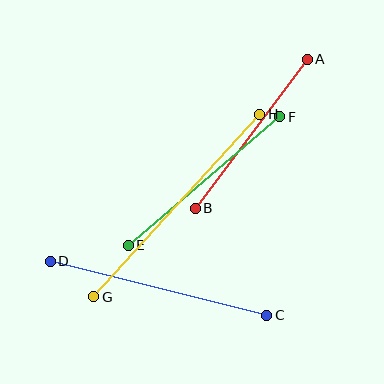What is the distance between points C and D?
The distance is approximately 223 pixels.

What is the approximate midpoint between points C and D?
The midpoint is at approximately (158, 288) pixels.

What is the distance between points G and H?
The distance is approximately 247 pixels.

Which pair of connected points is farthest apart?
Points G and H are farthest apart.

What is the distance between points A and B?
The distance is approximately 187 pixels.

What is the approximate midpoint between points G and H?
The midpoint is at approximately (177, 206) pixels.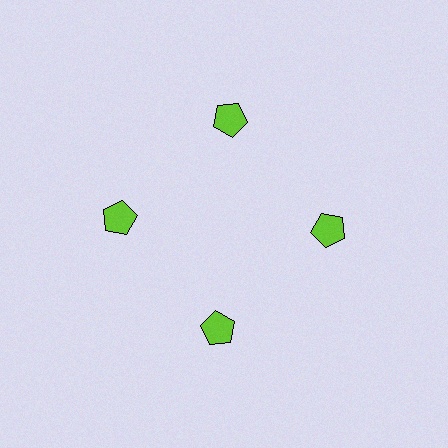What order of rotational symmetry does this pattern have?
This pattern has 4-fold rotational symmetry.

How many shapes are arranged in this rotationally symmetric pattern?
There are 4 shapes, arranged in 4 groups of 1.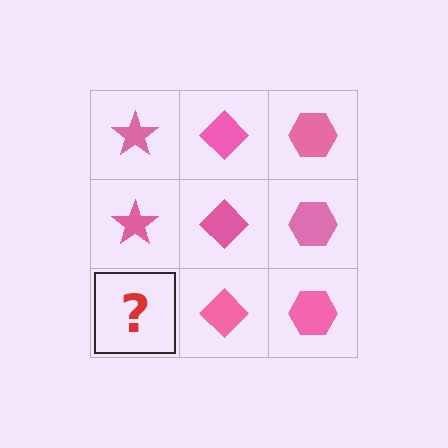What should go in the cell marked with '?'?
The missing cell should contain a pink star.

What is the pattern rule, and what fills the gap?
The rule is that each column has a consistent shape. The gap should be filled with a pink star.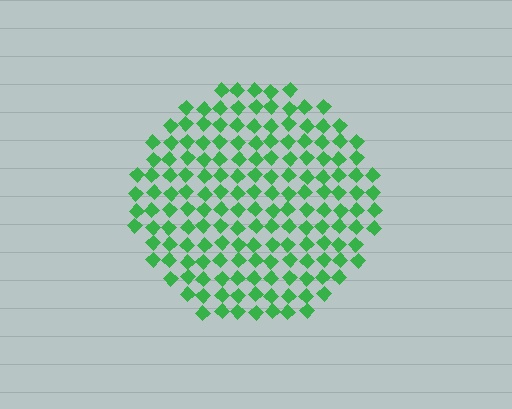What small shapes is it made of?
It is made of small diamonds.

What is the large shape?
The large shape is a circle.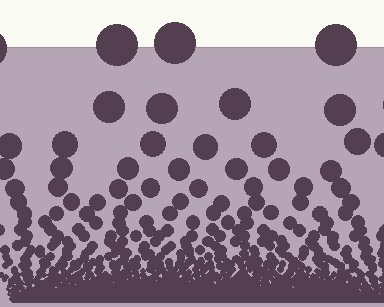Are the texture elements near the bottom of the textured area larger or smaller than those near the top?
Smaller. The gradient is inverted — elements near the bottom are smaller and denser.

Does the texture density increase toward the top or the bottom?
Density increases toward the bottom.